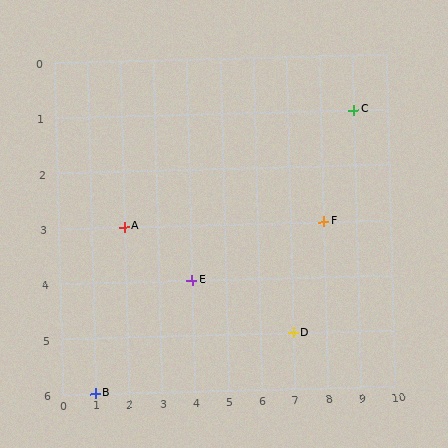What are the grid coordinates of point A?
Point A is at grid coordinates (2, 3).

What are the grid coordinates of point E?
Point E is at grid coordinates (4, 4).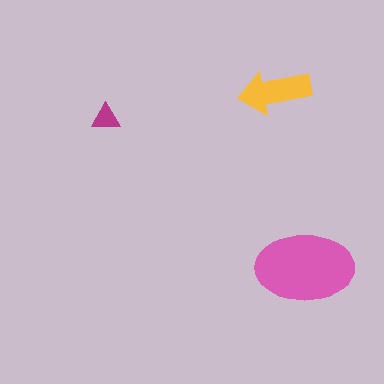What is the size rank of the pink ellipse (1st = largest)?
1st.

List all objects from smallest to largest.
The magenta triangle, the yellow arrow, the pink ellipse.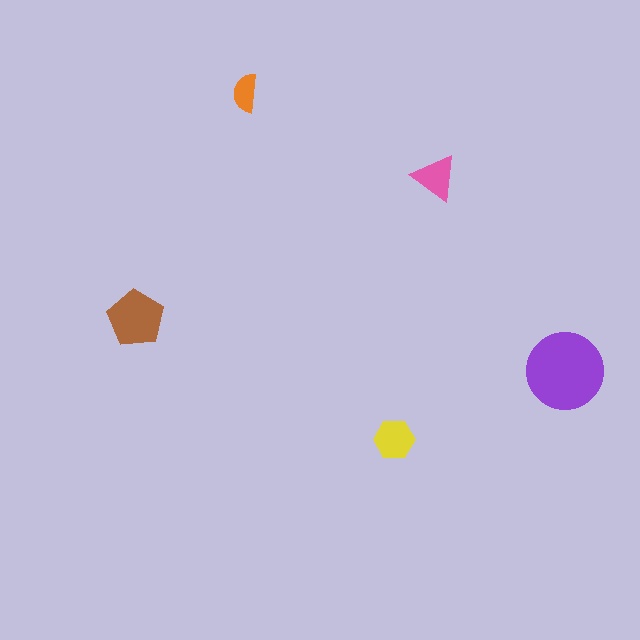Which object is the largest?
The purple circle.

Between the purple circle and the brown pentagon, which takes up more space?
The purple circle.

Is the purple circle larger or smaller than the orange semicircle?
Larger.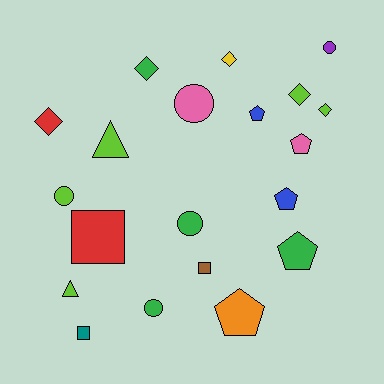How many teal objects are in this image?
There is 1 teal object.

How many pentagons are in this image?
There are 5 pentagons.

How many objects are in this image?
There are 20 objects.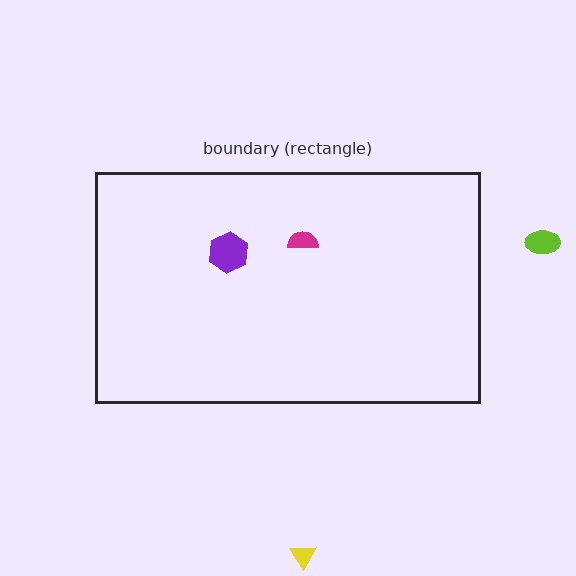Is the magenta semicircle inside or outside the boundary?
Inside.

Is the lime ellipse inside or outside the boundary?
Outside.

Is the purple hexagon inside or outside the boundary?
Inside.